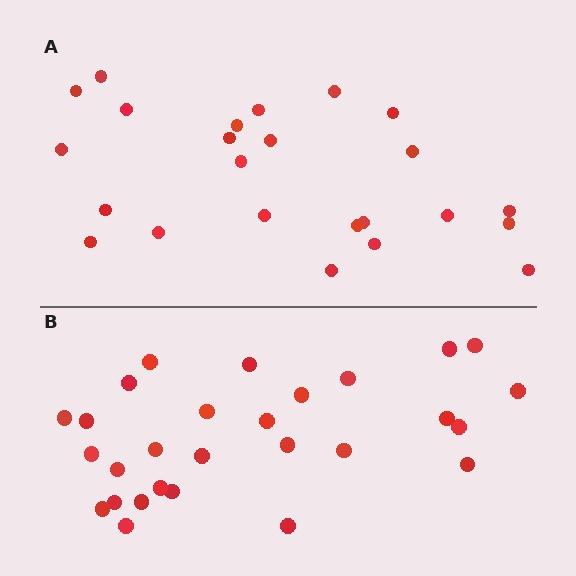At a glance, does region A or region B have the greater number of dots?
Region B (the bottom region) has more dots.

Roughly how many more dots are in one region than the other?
Region B has about 4 more dots than region A.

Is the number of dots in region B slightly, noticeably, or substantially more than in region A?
Region B has only slightly more — the two regions are fairly close. The ratio is roughly 1.2 to 1.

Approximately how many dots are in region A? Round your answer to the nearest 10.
About 20 dots. (The exact count is 24, which rounds to 20.)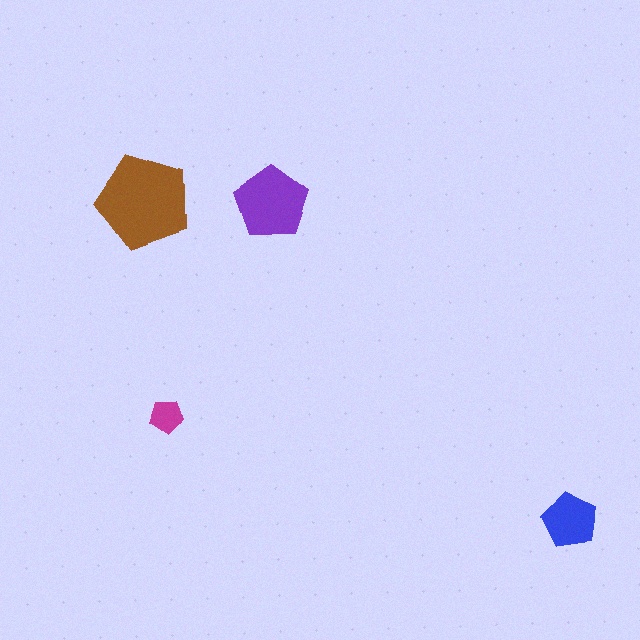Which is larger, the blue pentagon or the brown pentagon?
The brown one.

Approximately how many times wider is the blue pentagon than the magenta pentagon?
About 1.5 times wider.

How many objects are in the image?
There are 4 objects in the image.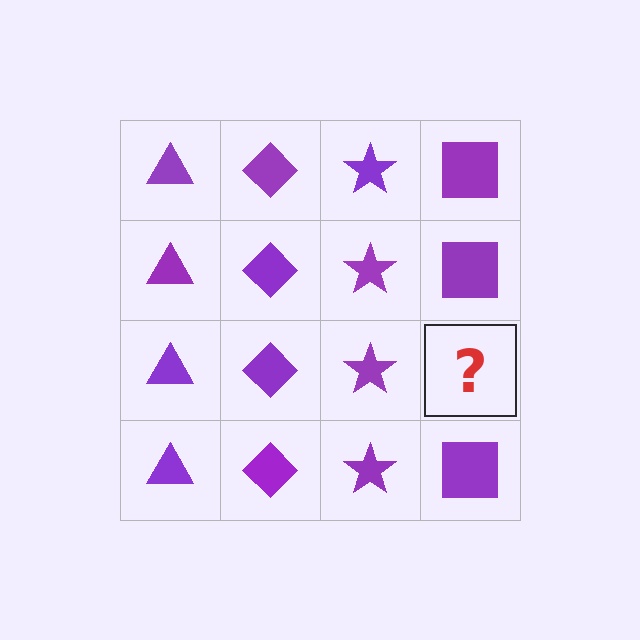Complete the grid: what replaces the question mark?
The question mark should be replaced with a purple square.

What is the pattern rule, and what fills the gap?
The rule is that each column has a consistent shape. The gap should be filled with a purple square.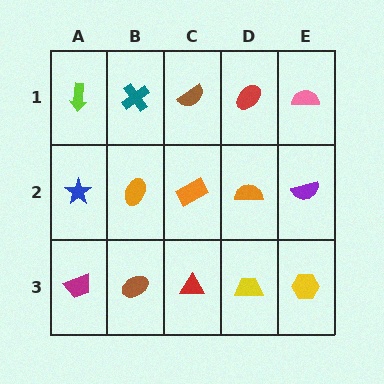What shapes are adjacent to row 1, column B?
An orange ellipse (row 2, column B), a lime arrow (row 1, column A), a brown semicircle (row 1, column C).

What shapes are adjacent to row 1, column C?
An orange rectangle (row 2, column C), a teal cross (row 1, column B), a red ellipse (row 1, column D).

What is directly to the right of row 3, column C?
A yellow trapezoid.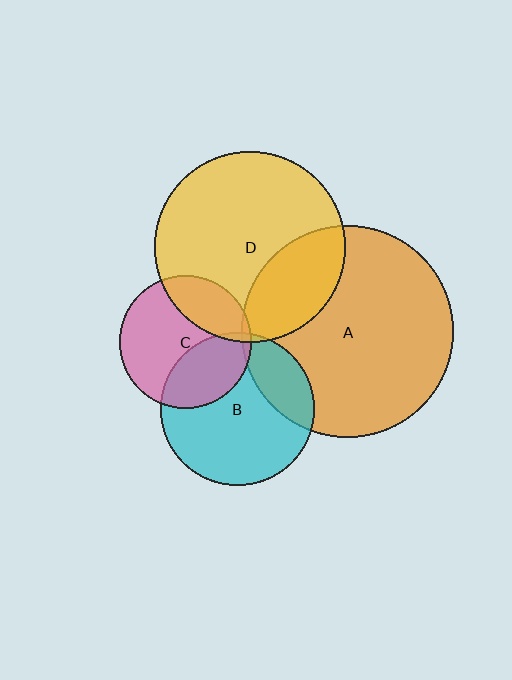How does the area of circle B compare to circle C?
Approximately 1.3 times.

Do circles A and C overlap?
Yes.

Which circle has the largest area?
Circle A (orange).